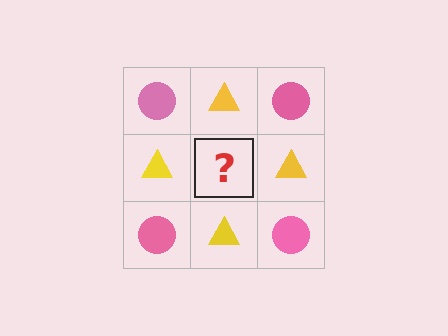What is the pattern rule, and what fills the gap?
The rule is that it alternates pink circle and yellow triangle in a checkerboard pattern. The gap should be filled with a pink circle.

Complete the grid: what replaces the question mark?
The question mark should be replaced with a pink circle.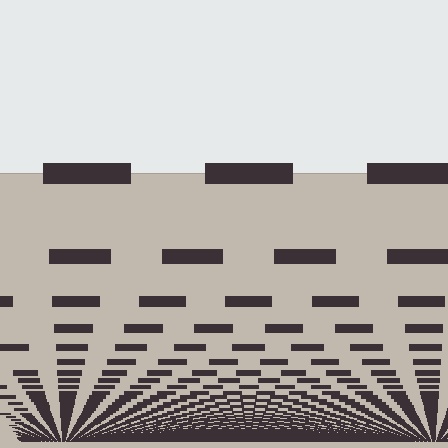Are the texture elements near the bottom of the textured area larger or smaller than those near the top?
Smaller. The gradient is inverted — elements near the bottom are smaller and denser.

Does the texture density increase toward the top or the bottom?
Density increases toward the bottom.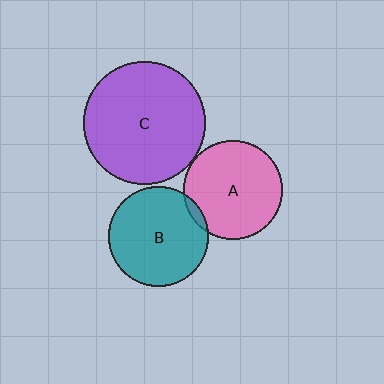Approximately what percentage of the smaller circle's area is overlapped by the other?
Approximately 5%.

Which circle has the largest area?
Circle C (purple).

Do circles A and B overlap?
Yes.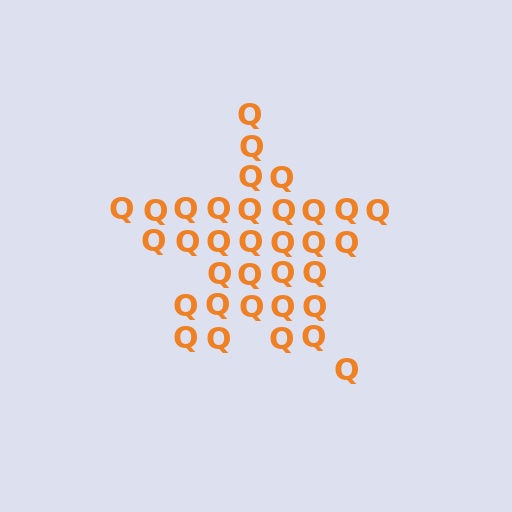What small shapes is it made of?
It is made of small letter Q's.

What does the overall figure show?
The overall figure shows a star.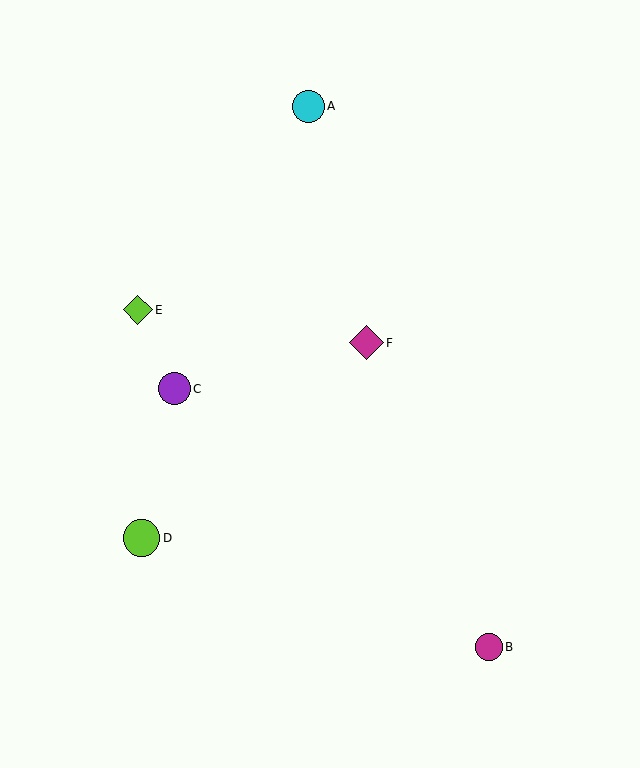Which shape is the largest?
The lime circle (labeled D) is the largest.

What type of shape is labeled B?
Shape B is a magenta circle.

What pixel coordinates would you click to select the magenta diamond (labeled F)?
Click at (366, 343) to select the magenta diamond F.